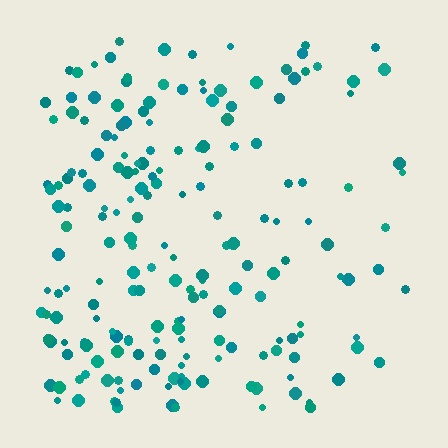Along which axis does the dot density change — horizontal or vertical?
Horizontal.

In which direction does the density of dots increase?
From right to left, with the left side densest.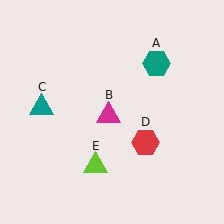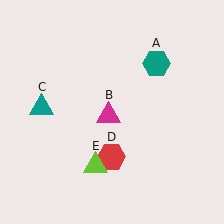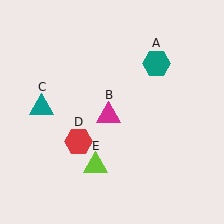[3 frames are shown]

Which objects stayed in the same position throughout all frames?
Teal hexagon (object A) and magenta triangle (object B) and teal triangle (object C) and lime triangle (object E) remained stationary.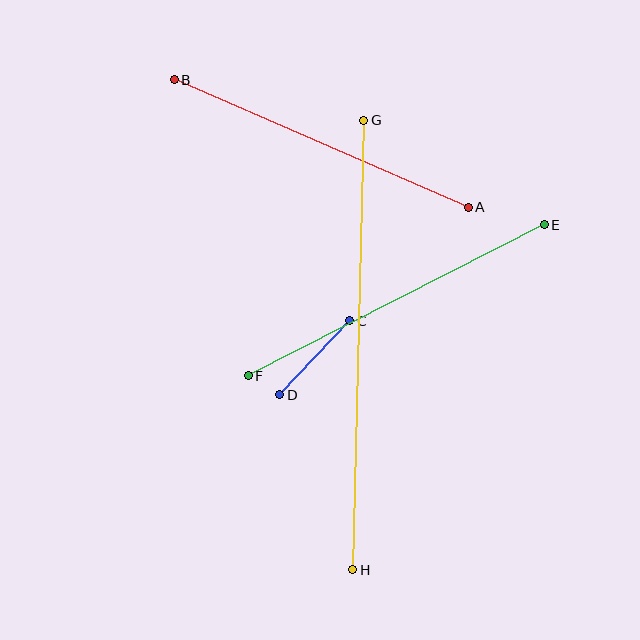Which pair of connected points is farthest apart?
Points G and H are farthest apart.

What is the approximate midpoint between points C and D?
The midpoint is at approximately (315, 358) pixels.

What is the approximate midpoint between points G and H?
The midpoint is at approximately (358, 345) pixels.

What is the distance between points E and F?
The distance is approximately 332 pixels.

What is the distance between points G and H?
The distance is approximately 450 pixels.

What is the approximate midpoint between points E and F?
The midpoint is at approximately (396, 300) pixels.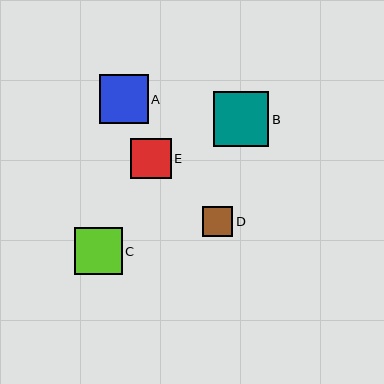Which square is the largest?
Square B is the largest with a size of approximately 55 pixels.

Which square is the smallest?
Square D is the smallest with a size of approximately 30 pixels.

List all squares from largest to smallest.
From largest to smallest: B, A, C, E, D.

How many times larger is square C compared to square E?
Square C is approximately 1.2 times the size of square E.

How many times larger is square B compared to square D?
Square B is approximately 1.8 times the size of square D.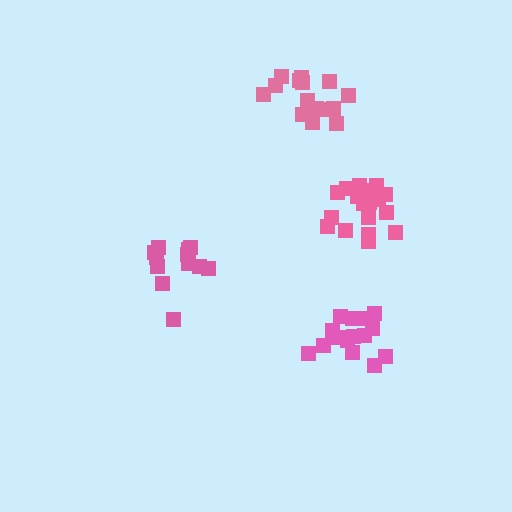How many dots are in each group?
Group 1: 12 dots, Group 2: 18 dots, Group 3: 15 dots, Group 4: 15 dots (60 total).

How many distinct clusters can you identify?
There are 4 distinct clusters.